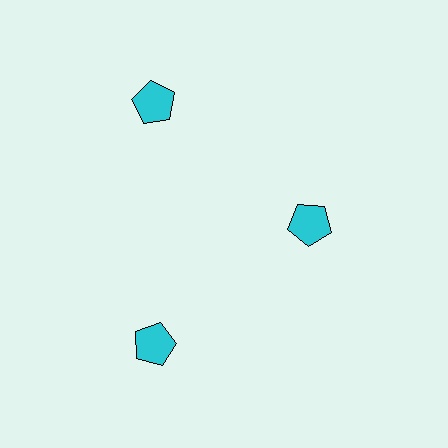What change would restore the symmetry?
The symmetry would be restored by moving it outward, back onto the ring so that all 3 pentagons sit at equal angles and equal distance from the center.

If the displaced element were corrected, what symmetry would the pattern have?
It would have 3-fold rotational symmetry — the pattern would map onto itself every 120 degrees.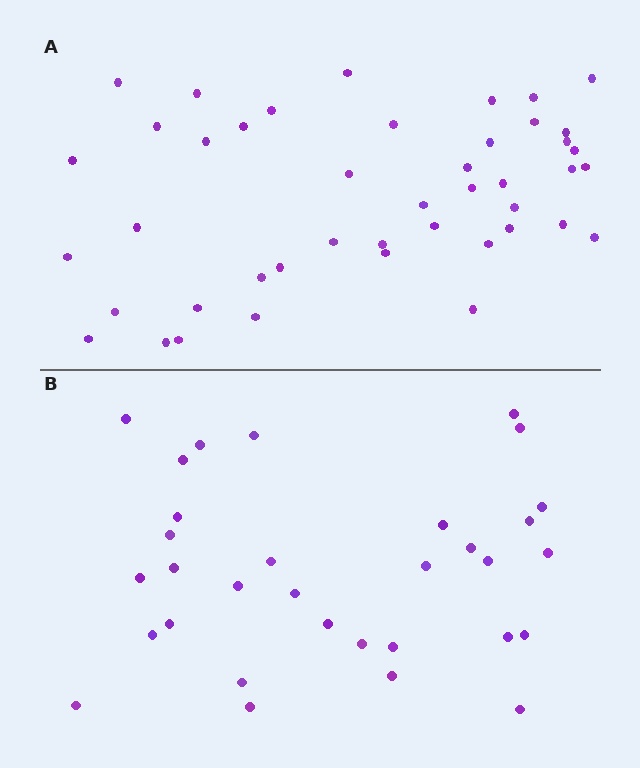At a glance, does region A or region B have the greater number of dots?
Region A (the top region) has more dots.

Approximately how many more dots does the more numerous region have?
Region A has roughly 12 or so more dots than region B.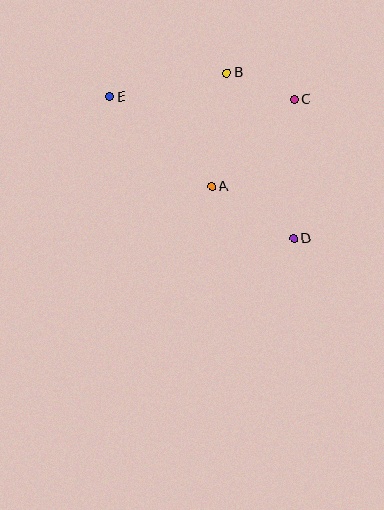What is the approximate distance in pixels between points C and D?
The distance between C and D is approximately 139 pixels.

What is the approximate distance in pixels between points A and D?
The distance between A and D is approximately 97 pixels.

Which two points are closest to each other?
Points B and C are closest to each other.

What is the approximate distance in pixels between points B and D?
The distance between B and D is approximately 179 pixels.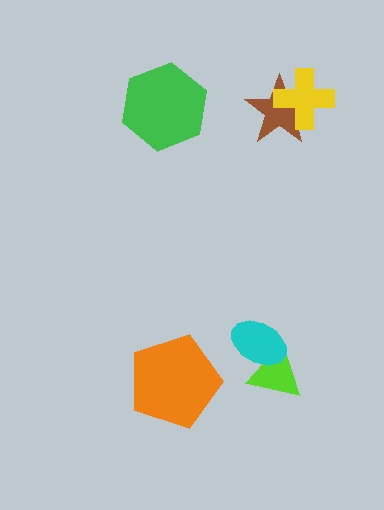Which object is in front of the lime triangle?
The cyan ellipse is in front of the lime triangle.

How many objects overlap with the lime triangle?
1 object overlaps with the lime triangle.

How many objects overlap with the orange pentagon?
0 objects overlap with the orange pentagon.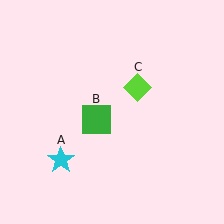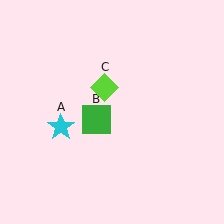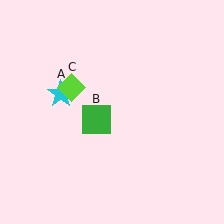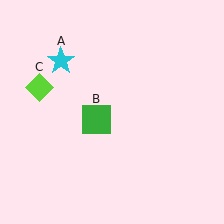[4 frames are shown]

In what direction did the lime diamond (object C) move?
The lime diamond (object C) moved left.